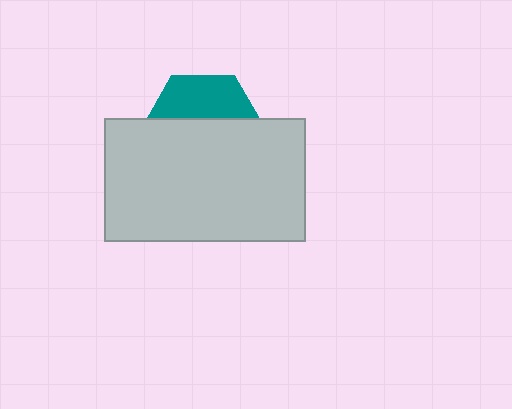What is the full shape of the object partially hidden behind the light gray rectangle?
The partially hidden object is a teal hexagon.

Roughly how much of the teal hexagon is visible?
A small part of it is visible (roughly 35%).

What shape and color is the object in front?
The object in front is a light gray rectangle.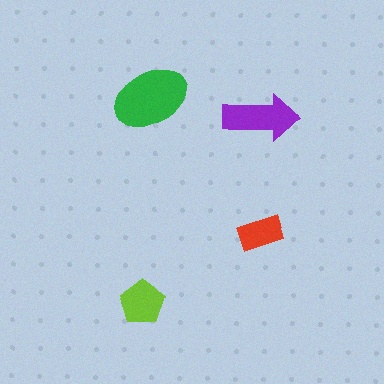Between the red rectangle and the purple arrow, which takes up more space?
The purple arrow.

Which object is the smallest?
The red rectangle.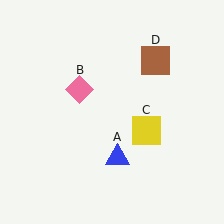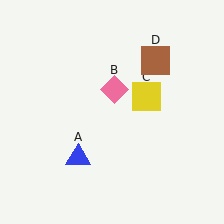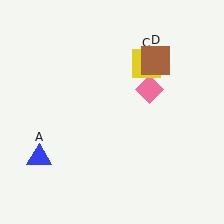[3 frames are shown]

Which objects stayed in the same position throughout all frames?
Brown square (object D) remained stationary.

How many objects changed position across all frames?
3 objects changed position: blue triangle (object A), pink diamond (object B), yellow square (object C).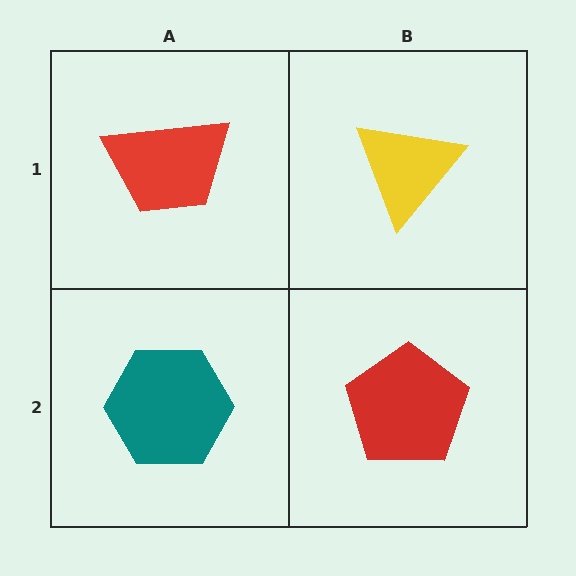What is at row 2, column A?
A teal hexagon.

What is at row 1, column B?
A yellow triangle.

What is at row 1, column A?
A red trapezoid.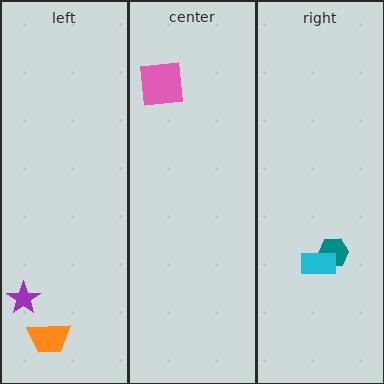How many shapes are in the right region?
2.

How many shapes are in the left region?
2.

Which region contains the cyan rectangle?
The right region.